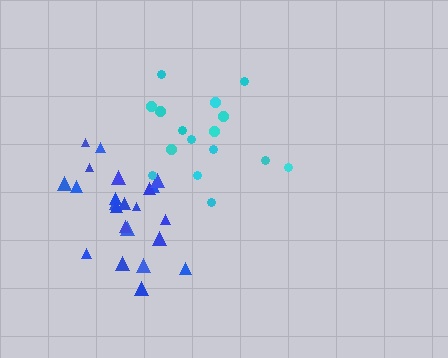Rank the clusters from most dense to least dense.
blue, cyan.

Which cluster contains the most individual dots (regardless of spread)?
Blue (23).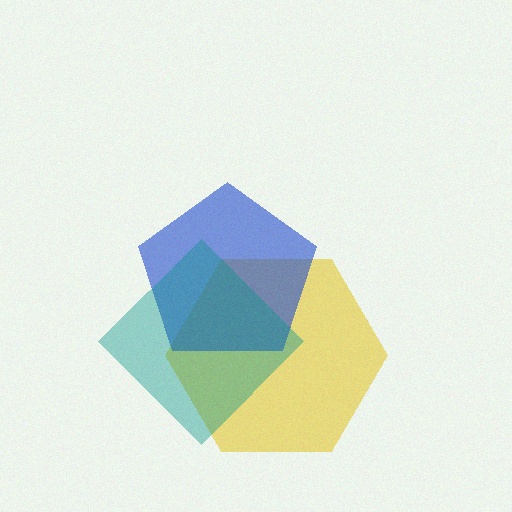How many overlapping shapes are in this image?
There are 3 overlapping shapes in the image.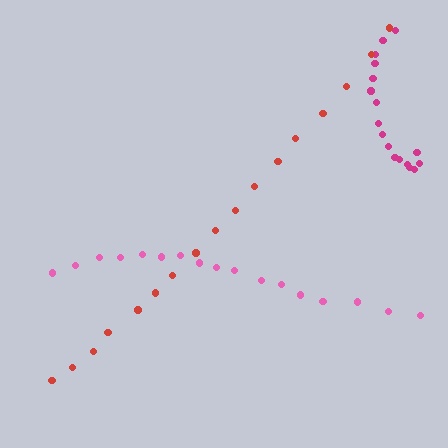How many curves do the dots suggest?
There are 3 distinct paths.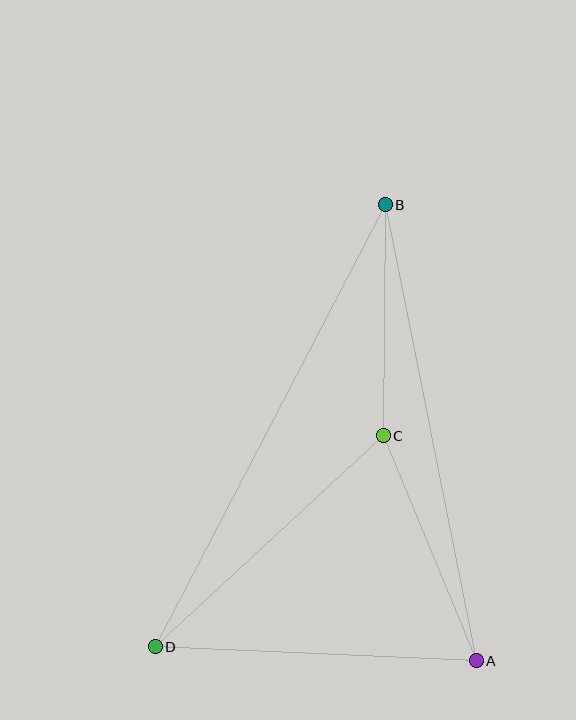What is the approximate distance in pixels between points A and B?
The distance between A and B is approximately 465 pixels.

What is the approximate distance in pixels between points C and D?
The distance between C and D is approximately 310 pixels.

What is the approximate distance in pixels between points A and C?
The distance between A and C is approximately 243 pixels.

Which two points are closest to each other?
Points B and C are closest to each other.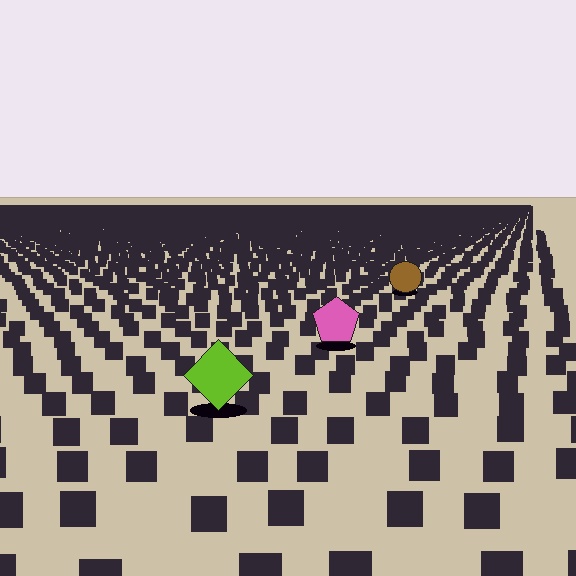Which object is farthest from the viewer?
The brown circle is farthest from the viewer. It appears smaller and the ground texture around it is denser.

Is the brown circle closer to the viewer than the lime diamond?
No. The lime diamond is closer — you can tell from the texture gradient: the ground texture is coarser near it.